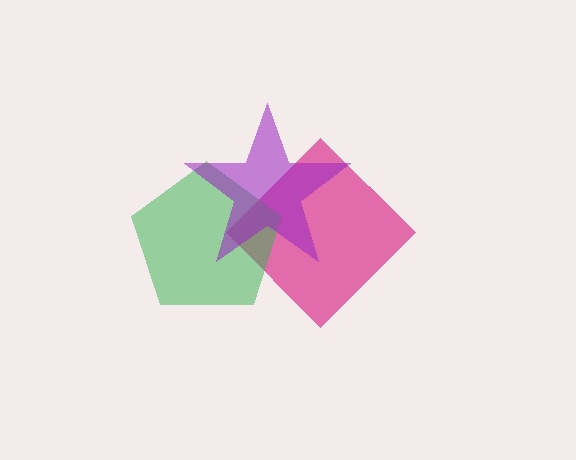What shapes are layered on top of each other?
The layered shapes are: a magenta diamond, a green pentagon, a purple star.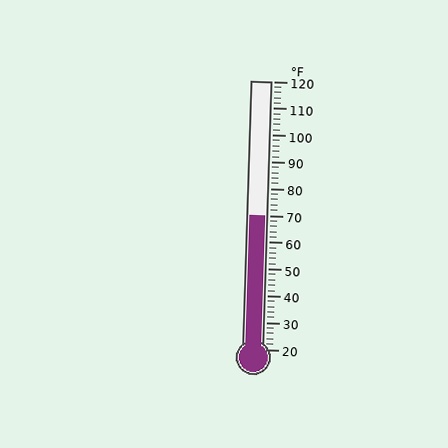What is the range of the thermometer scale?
The thermometer scale ranges from 20°F to 120°F.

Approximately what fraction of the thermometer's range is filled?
The thermometer is filled to approximately 50% of its range.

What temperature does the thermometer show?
The thermometer shows approximately 70°F.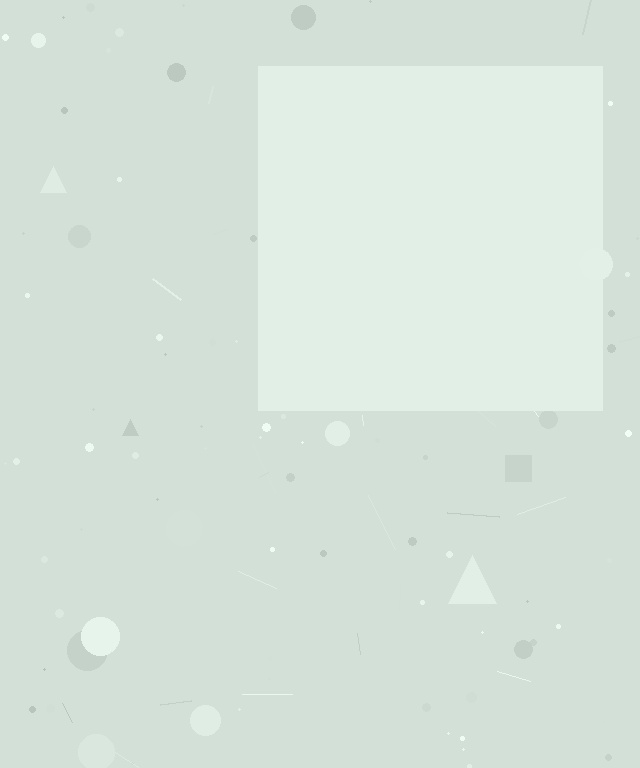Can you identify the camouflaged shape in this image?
The camouflaged shape is a square.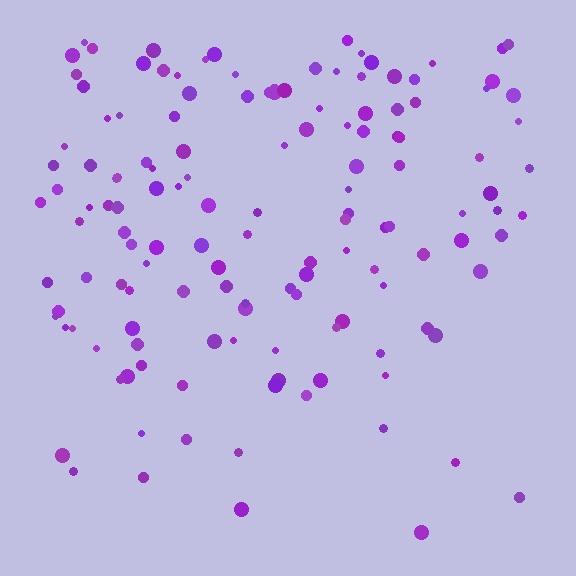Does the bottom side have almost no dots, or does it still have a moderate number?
Still a moderate number, just noticeably fewer than the top.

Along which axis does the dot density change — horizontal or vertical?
Vertical.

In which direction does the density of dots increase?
From bottom to top, with the top side densest.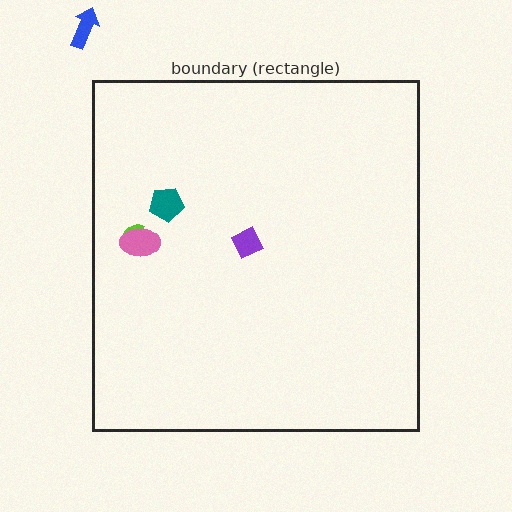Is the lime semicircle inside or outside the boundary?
Inside.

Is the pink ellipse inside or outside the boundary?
Inside.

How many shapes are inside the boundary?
4 inside, 1 outside.